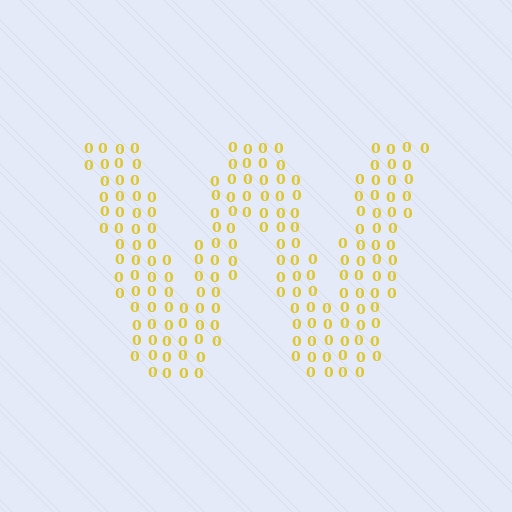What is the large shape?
The large shape is the letter W.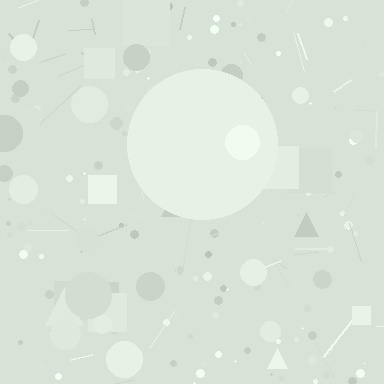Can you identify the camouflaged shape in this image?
The camouflaged shape is a circle.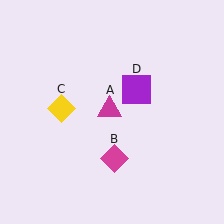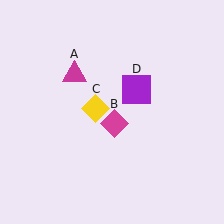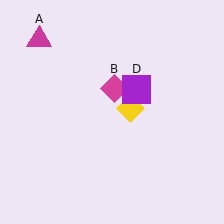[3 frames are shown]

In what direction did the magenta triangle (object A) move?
The magenta triangle (object A) moved up and to the left.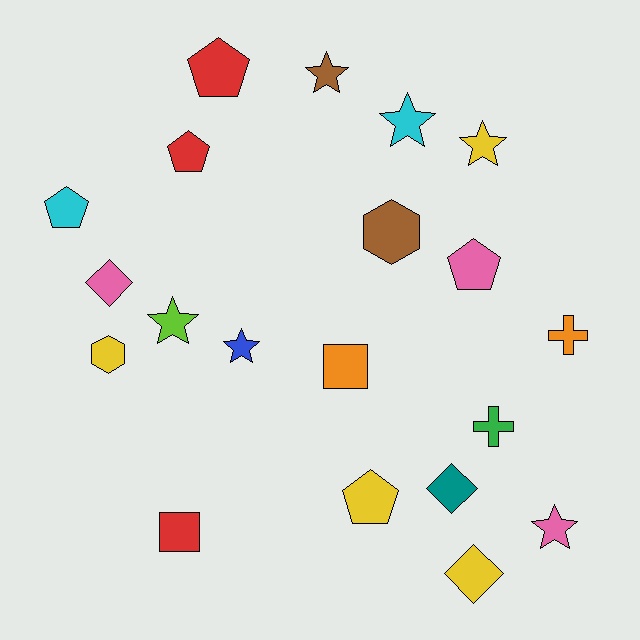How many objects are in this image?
There are 20 objects.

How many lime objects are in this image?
There is 1 lime object.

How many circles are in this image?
There are no circles.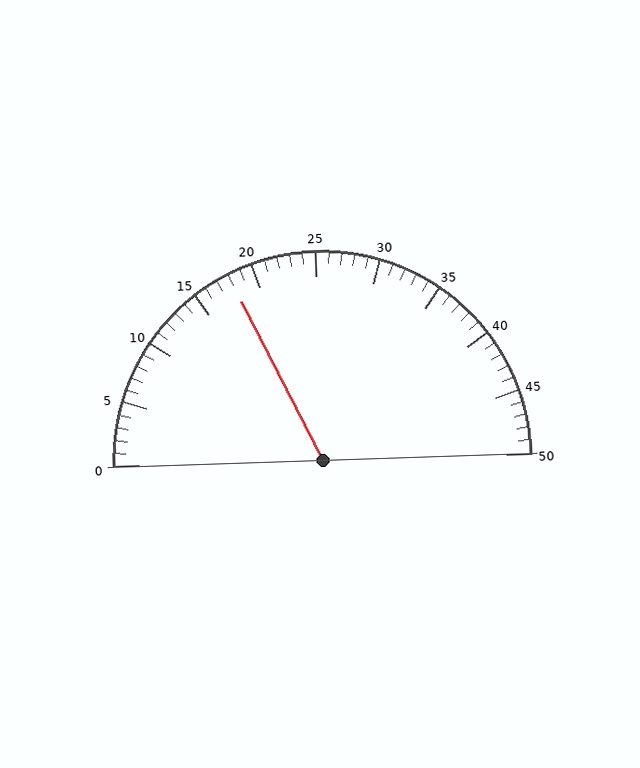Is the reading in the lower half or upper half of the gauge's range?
The reading is in the lower half of the range (0 to 50).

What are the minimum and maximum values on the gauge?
The gauge ranges from 0 to 50.